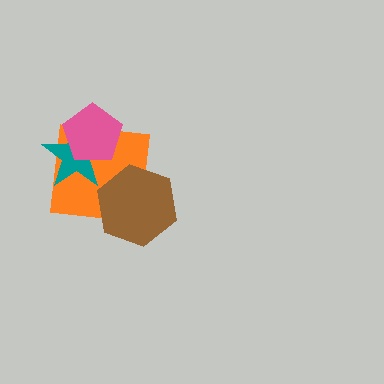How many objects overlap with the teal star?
2 objects overlap with the teal star.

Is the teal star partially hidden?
Yes, it is partially covered by another shape.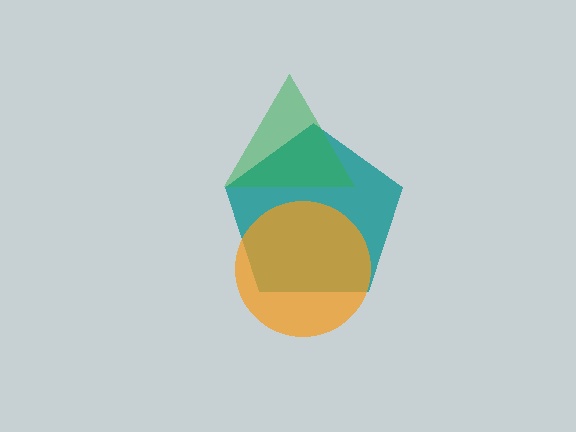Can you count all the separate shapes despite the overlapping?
Yes, there are 3 separate shapes.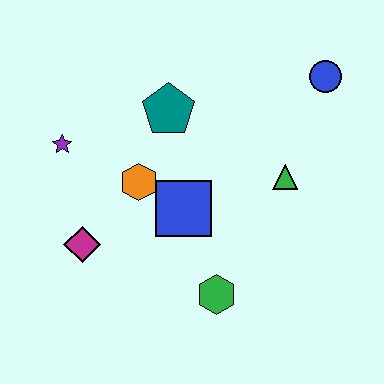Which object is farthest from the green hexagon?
The blue circle is farthest from the green hexagon.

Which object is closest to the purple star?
The orange hexagon is closest to the purple star.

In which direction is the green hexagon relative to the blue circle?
The green hexagon is below the blue circle.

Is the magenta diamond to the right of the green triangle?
No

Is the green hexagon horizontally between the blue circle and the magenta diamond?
Yes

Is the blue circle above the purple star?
Yes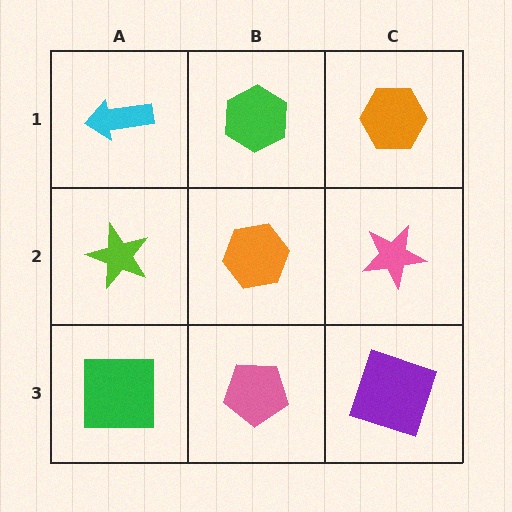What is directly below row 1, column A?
A lime star.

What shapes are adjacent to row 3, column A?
A lime star (row 2, column A), a pink pentagon (row 3, column B).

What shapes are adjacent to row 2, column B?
A green hexagon (row 1, column B), a pink pentagon (row 3, column B), a lime star (row 2, column A), a pink star (row 2, column C).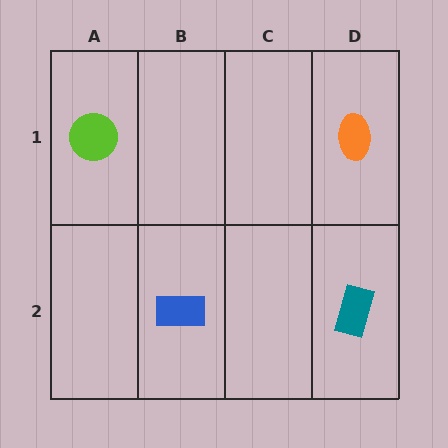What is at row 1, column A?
A lime circle.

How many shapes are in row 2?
2 shapes.